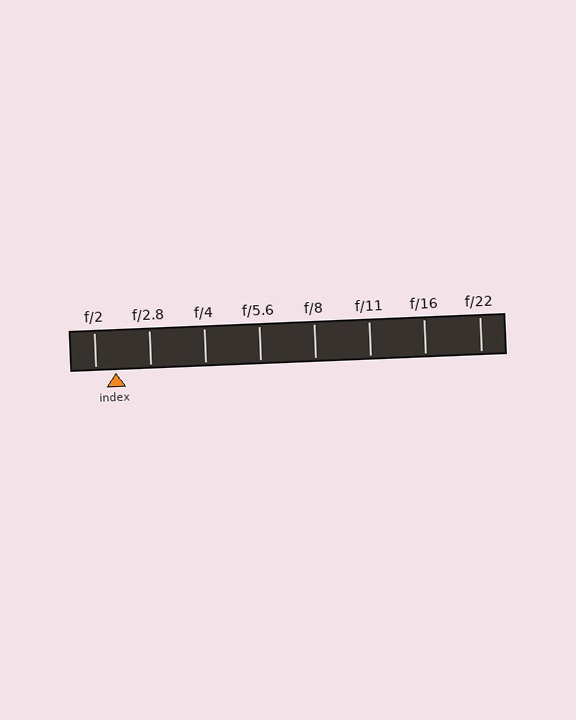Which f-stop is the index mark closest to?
The index mark is closest to f/2.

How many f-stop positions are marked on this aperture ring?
There are 8 f-stop positions marked.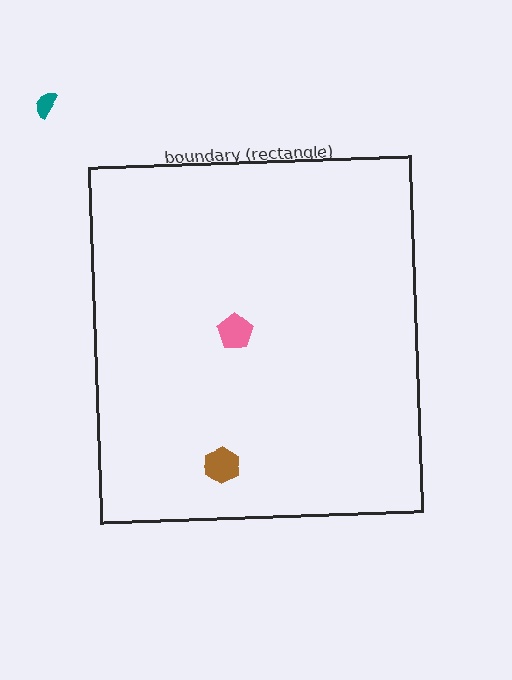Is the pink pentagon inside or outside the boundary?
Inside.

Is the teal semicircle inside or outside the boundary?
Outside.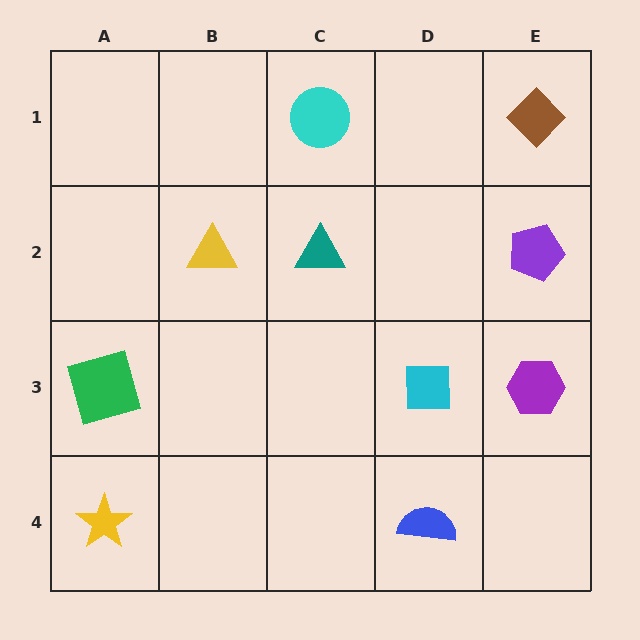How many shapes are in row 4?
2 shapes.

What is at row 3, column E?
A purple hexagon.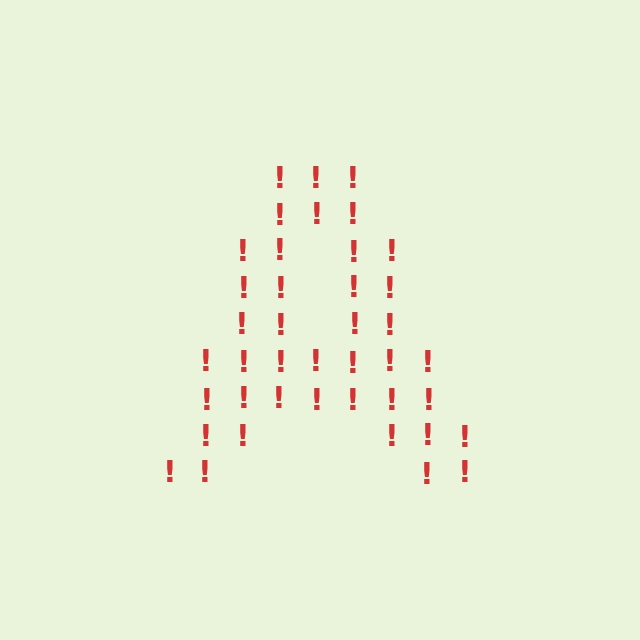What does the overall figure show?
The overall figure shows the letter A.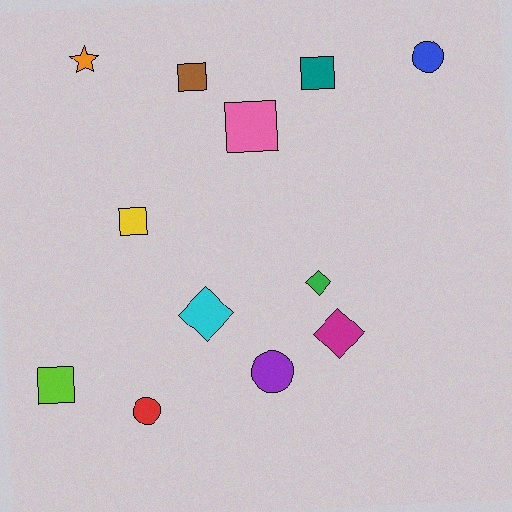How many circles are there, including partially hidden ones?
There are 3 circles.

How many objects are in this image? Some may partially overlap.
There are 12 objects.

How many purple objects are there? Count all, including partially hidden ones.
There is 1 purple object.